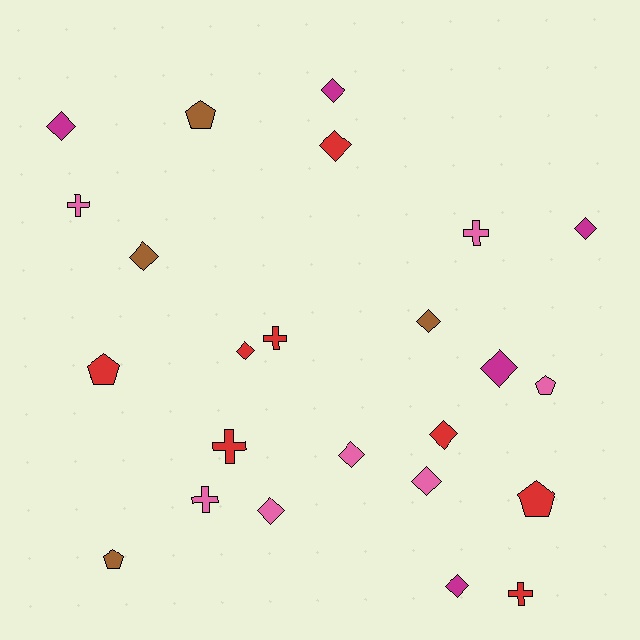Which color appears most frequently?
Red, with 8 objects.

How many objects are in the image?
There are 24 objects.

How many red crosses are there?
There are 3 red crosses.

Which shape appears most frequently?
Diamond, with 13 objects.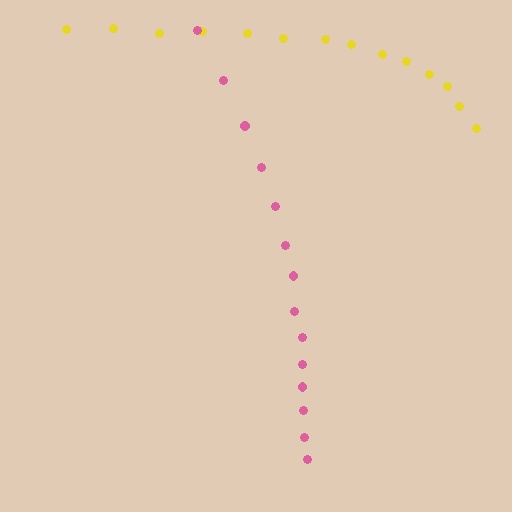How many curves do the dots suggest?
There are 2 distinct paths.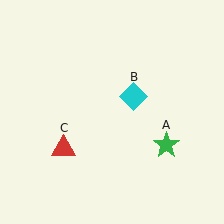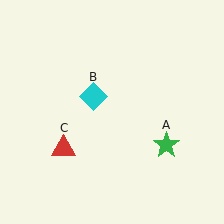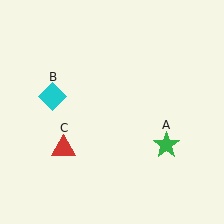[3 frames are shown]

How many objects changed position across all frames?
1 object changed position: cyan diamond (object B).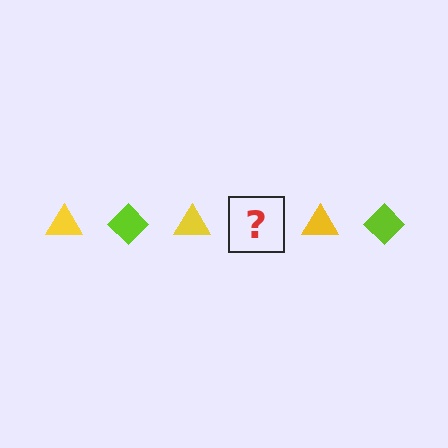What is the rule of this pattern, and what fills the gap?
The rule is that the pattern alternates between yellow triangle and lime diamond. The gap should be filled with a lime diamond.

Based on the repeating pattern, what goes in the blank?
The blank should be a lime diamond.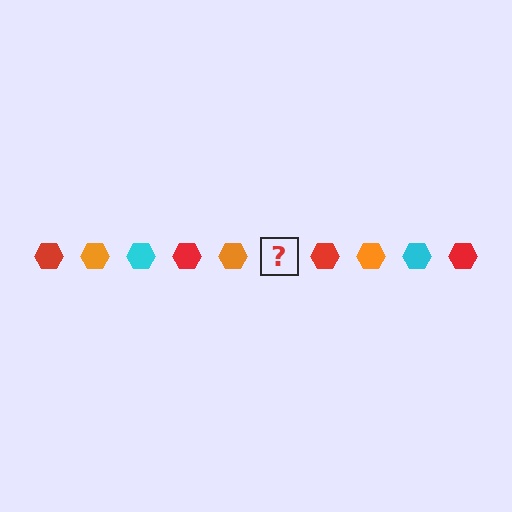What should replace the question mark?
The question mark should be replaced with a cyan hexagon.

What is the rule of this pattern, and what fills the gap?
The rule is that the pattern cycles through red, orange, cyan hexagons. The gap should be filled with a cyan hexagon.